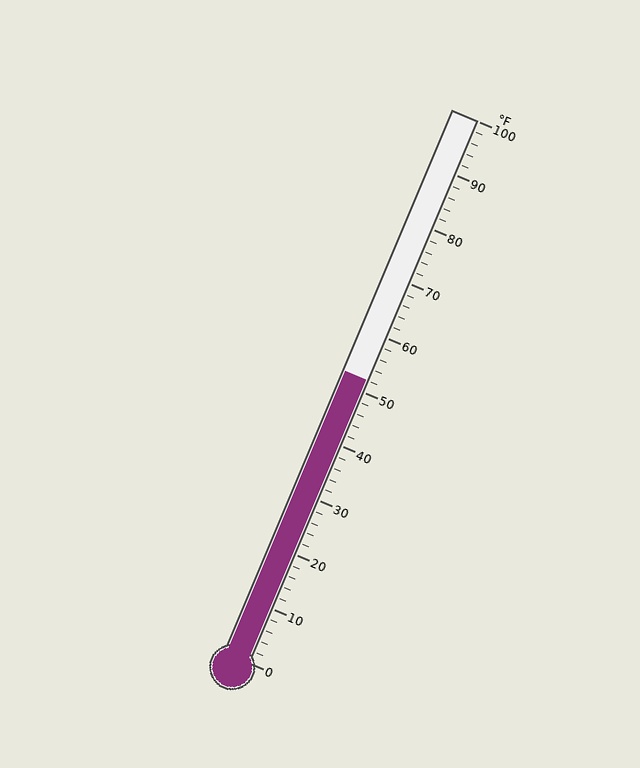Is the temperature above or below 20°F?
The temperature is above 20°F.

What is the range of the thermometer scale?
The thermometer scale ranges from 0°F to 100°F.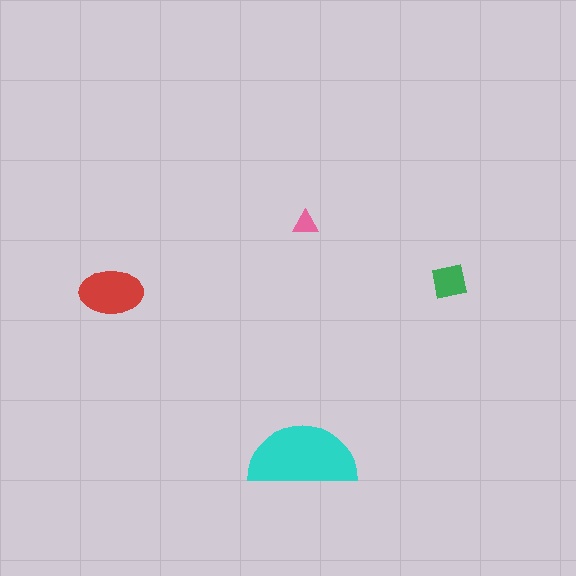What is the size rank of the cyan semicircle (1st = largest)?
1st.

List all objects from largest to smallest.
The cyan semicircle, the red ellipse, the green square, the pink triangle.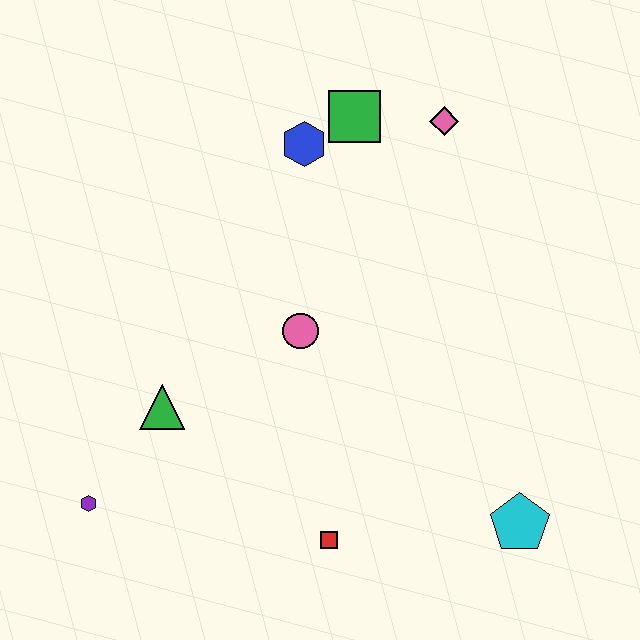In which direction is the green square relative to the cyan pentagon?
The green square is above the cyan pentagon.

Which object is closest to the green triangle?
The purple hexagon is closest to the green triangle.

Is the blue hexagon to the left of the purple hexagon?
No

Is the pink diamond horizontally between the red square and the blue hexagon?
No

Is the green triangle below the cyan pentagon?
No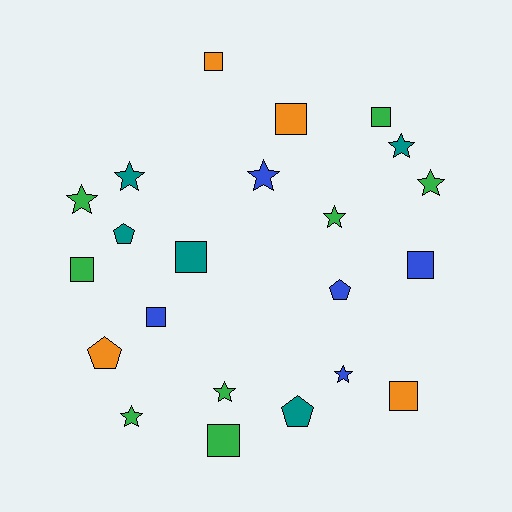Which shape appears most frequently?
Star, with 9 objects.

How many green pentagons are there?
There are no green pentagons.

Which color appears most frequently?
Green, with 8 objects.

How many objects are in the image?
There are 22 objects.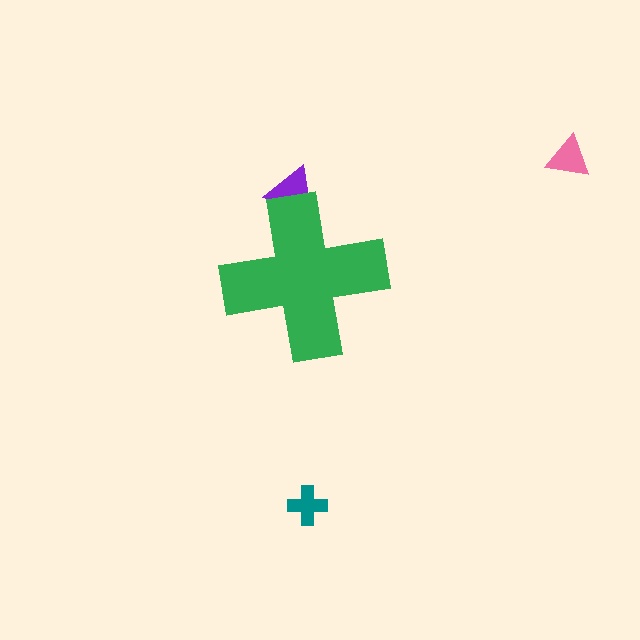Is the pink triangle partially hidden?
No, the pink triangle is fully visible.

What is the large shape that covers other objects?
A green cross.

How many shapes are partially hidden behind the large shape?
1 shape is partially hidden.